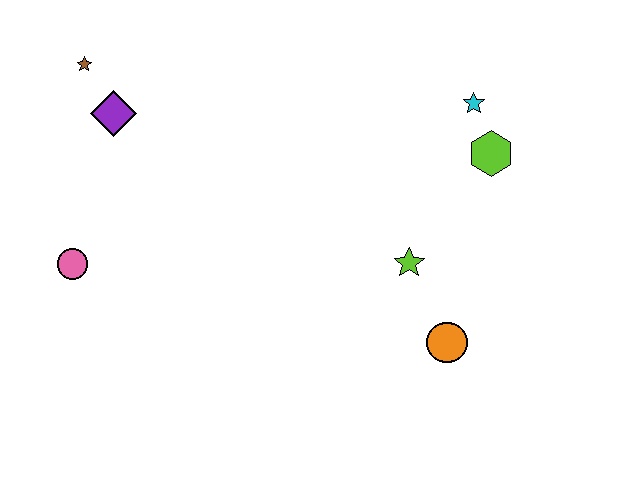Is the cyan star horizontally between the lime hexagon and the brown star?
Yes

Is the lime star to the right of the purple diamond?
Yes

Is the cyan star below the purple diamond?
No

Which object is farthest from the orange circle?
The brown star is farthest from the orange circle.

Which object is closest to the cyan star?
The lime hexagon is closest to the cyan star.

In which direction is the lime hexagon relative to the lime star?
The lime hexagon is above the lime star.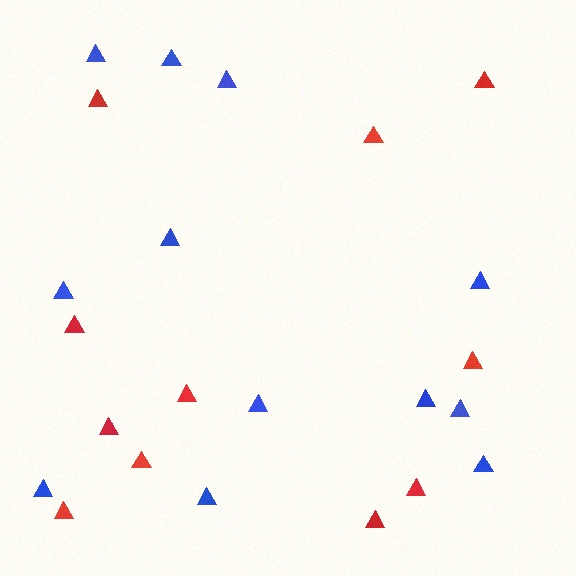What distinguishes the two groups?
There are 2 groups: one group of red triangles (11) and one group of blue triangles (12).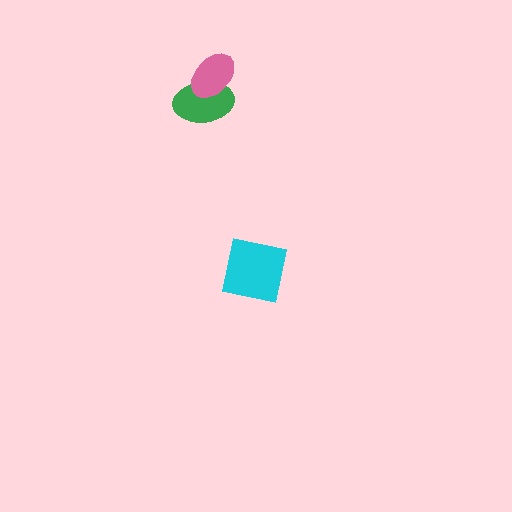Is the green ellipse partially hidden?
Yes, it is partially covered by another shape.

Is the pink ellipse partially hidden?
No, no other shape covers it.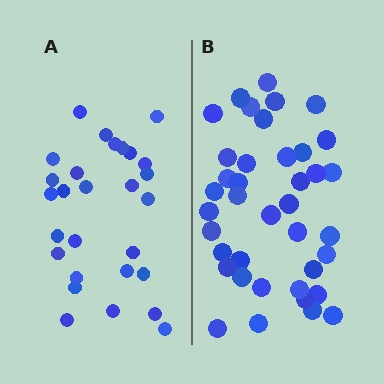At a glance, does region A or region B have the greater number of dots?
Region B (the right region) has more dots.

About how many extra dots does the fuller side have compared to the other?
Region B has roughly 12 or so more dots than region A.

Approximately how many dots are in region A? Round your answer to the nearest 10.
About 30 dots. (The exact count is 28, which rounds to 30.)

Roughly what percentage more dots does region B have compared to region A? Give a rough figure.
About 40% more.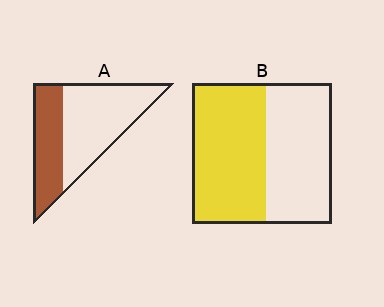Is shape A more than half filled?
No.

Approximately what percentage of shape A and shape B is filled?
A is approximately 40% and B is approximately 55%.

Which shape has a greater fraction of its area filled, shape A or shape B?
Shape B.